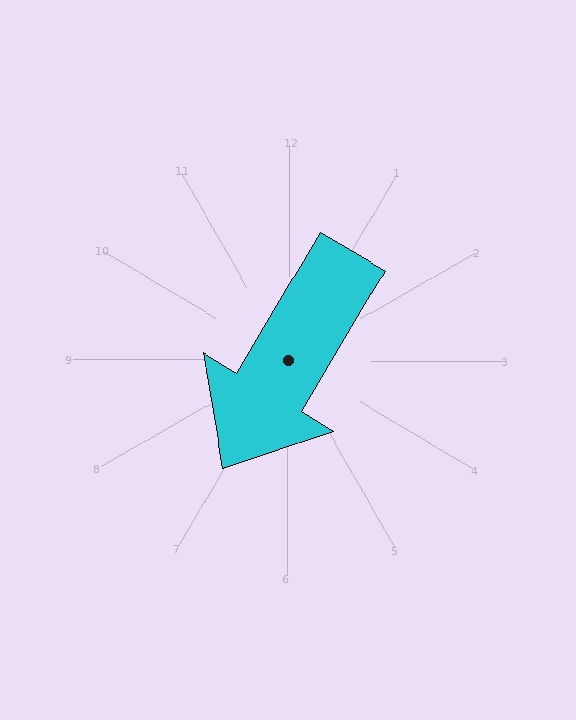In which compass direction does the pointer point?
Southwest.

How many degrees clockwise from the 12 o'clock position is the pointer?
Approximately 211 degrees.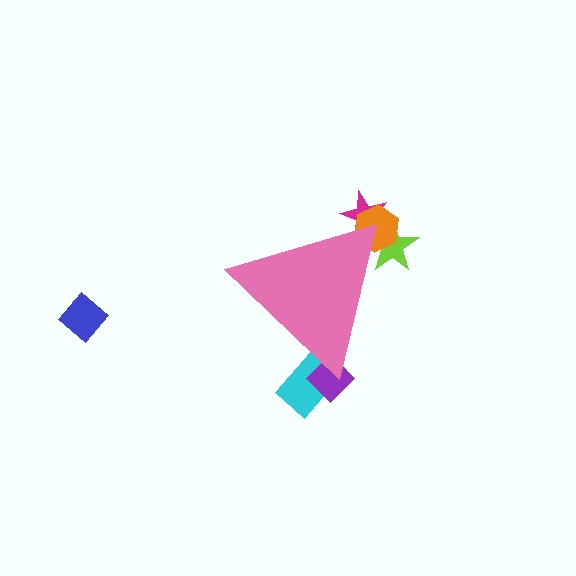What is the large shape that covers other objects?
A pink triangle.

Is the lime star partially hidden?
Yes, the lime star is partially hidden behind the pink triangle.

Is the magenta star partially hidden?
Yes, the magenta star is partially hidden behind the pink triangle.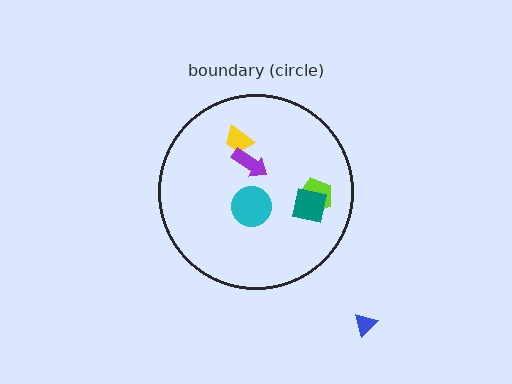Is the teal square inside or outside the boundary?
Inside.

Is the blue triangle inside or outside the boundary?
Outside.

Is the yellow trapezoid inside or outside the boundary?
Inside.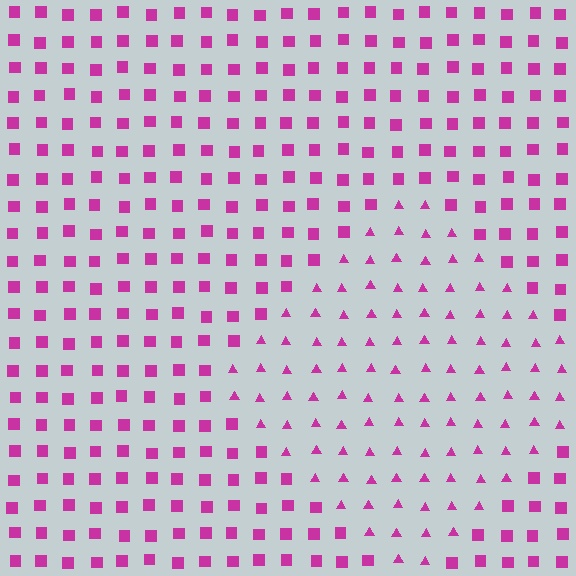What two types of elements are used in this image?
The image uses triangles inside the diamond region and squares outside it.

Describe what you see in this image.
The image is filled with small magenta elements arranged in a uniform grid. A diamond-shaped region contains triangles, while the surrounding area contains squares. The boundary is defined purely by the change in element shape.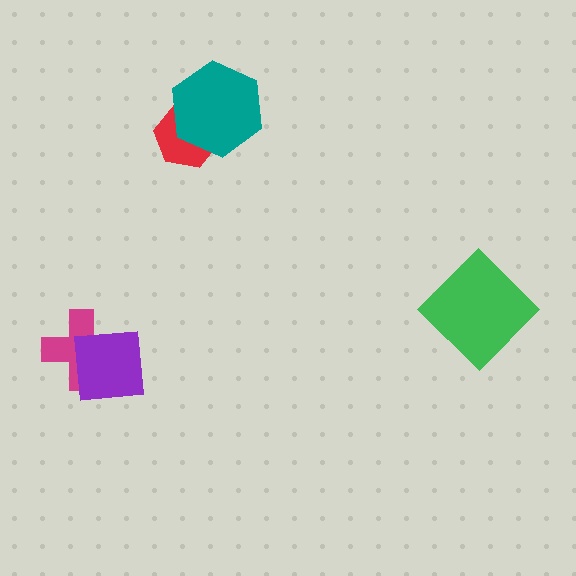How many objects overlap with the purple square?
1 object overlaps with the purple square.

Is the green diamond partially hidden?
No, no other shape covers it.